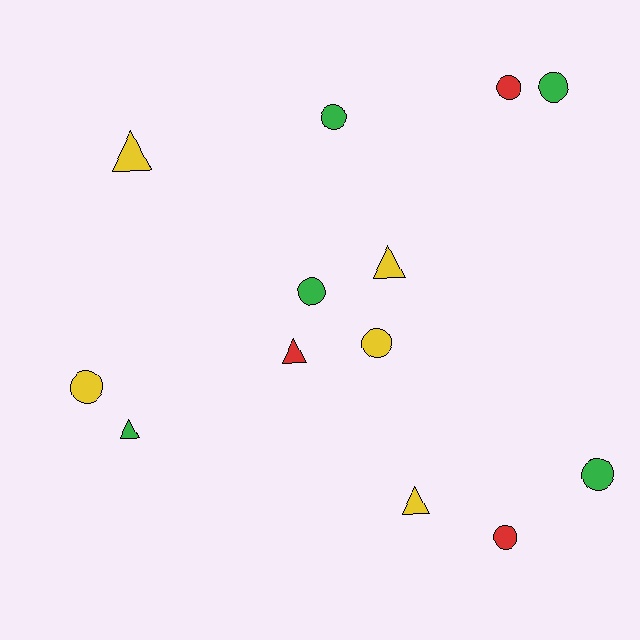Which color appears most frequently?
Yellow, with 5 objects.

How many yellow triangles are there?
There are 3 yellow triangles.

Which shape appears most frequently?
Circle, with 8 objects.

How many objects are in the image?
There are 13 objects.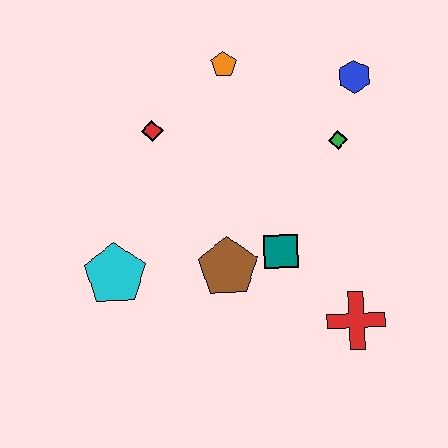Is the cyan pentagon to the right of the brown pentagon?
No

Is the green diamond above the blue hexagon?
No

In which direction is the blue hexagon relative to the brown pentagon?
The blue hexagon is above the brown pentagon.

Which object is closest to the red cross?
The teal square is closest to the red cross.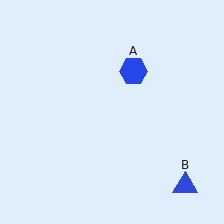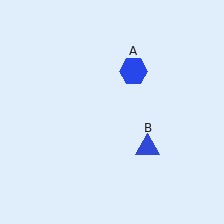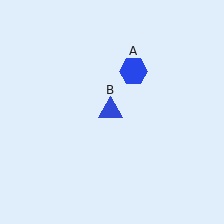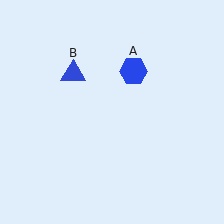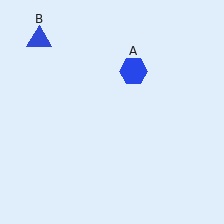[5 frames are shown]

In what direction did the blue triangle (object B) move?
The blue triangle (object B) moved up and to the left.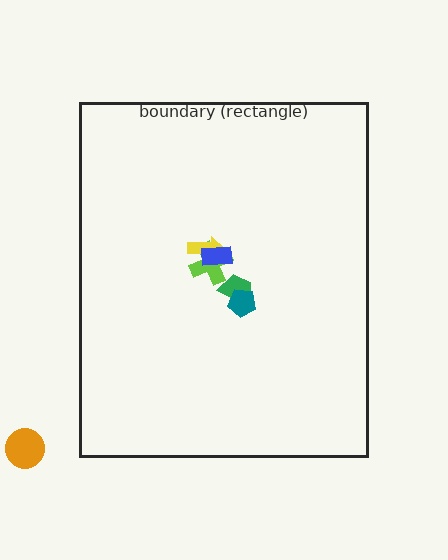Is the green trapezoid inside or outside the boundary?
Inside.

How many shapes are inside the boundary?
5 inside, 1 outside.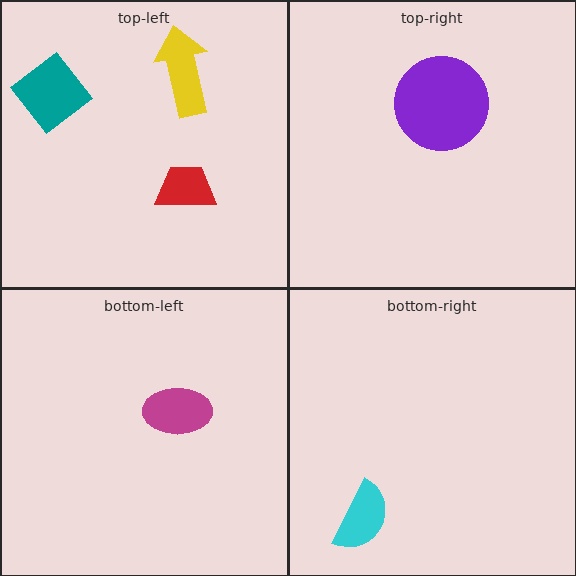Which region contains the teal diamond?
The top-left region.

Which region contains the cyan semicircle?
The bottom-right region.